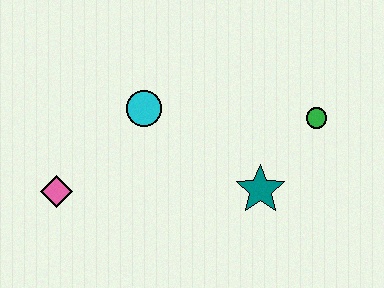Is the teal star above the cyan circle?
No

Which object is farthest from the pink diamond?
The green circle is farthest from the pink diamond.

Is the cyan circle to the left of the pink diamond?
No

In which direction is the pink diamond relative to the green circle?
The pink diamond is to the left of the green circle.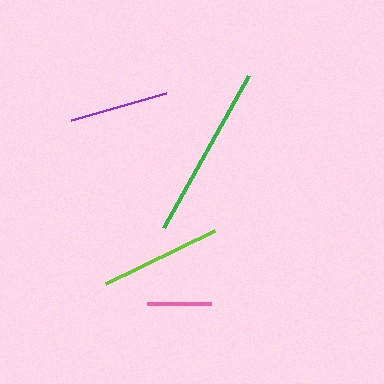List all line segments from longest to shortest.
From longest to shortest: green, lime, purple, pink.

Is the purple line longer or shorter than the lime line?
The lime line is longer than the purple line.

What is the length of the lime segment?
The lime segment is approximately 121 pixels long.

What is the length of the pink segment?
The pink segment is approximately 63 pixels long.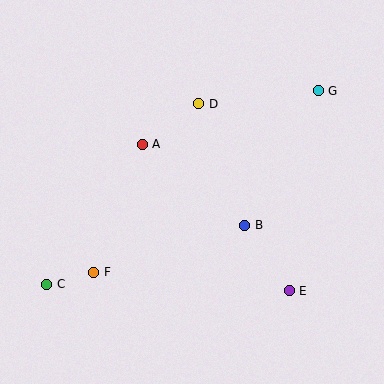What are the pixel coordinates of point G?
Point G is at (318, 91).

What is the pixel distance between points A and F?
The distance between A and F is 137 pixels.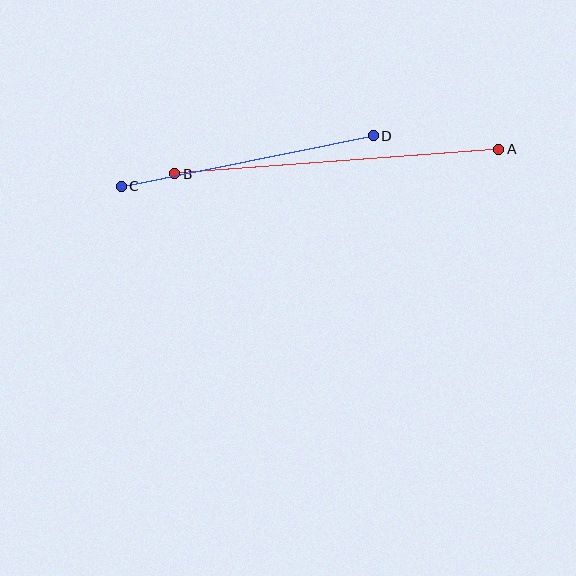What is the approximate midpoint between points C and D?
The midpoint is at approximately (247, 161) pixels.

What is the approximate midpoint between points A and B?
The midpoint is at approximately (337, 162) pixels.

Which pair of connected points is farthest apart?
Points A and B are farthest apart.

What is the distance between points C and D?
The distance is approximately 257 pixels.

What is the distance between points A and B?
The distance is approximately 325 pixels.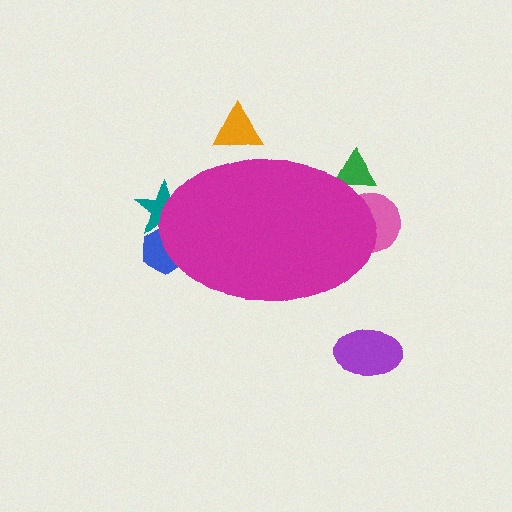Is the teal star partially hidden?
Yes, the teal star is partially hidden behind the magenta ellipse.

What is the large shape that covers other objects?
A magenta ellipse.